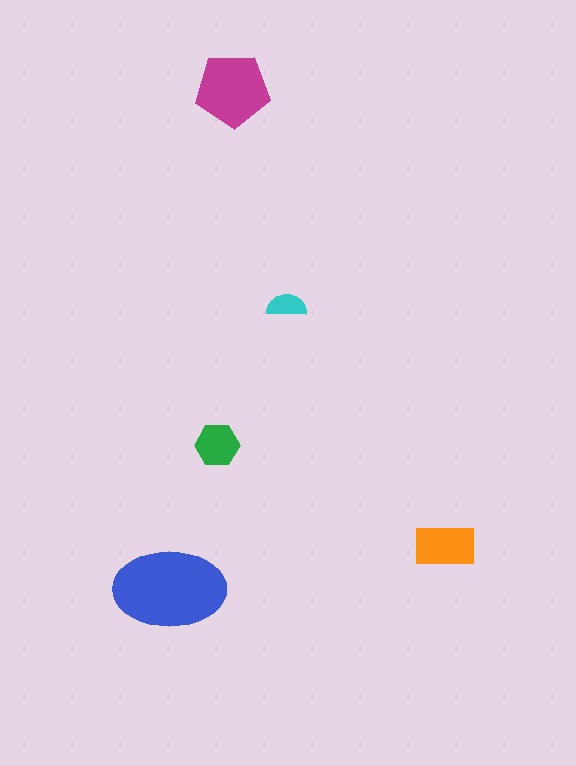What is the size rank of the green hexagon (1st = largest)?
4th.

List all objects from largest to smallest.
The blue ellipse, the magenta pentagon, the orange rectangle, the green hexagon, the cyan semicircle.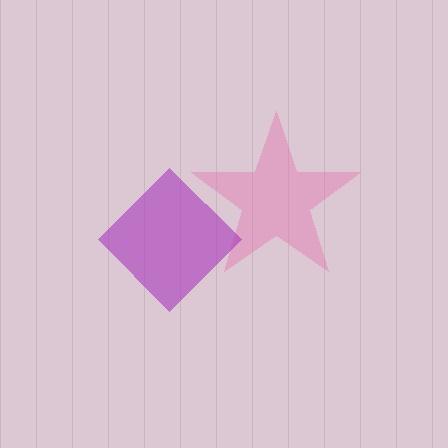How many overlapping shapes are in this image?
There are 2 overlapping shapes in the image.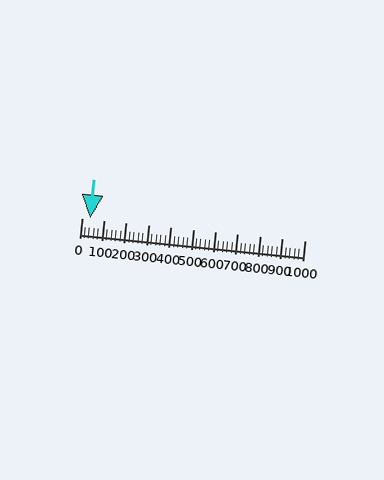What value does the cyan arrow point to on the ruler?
The cyan arrow points to approximately 36.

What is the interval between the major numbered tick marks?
The major tick marks are spaced 100 units apart.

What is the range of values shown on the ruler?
The ruler shows values from 0 to 1000.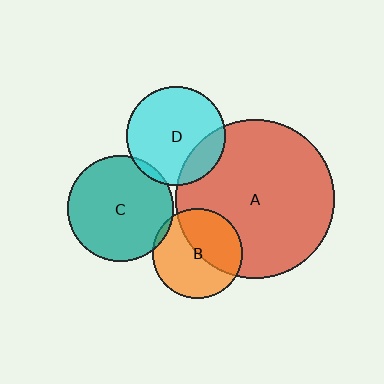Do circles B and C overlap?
Yes.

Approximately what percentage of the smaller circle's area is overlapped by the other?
Approximately 5%.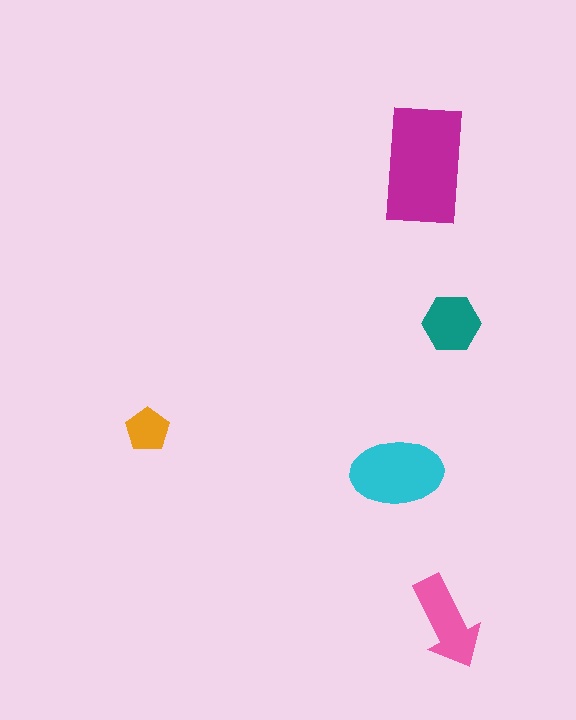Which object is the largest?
The magenta rectangle.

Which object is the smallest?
The orange pentagon.